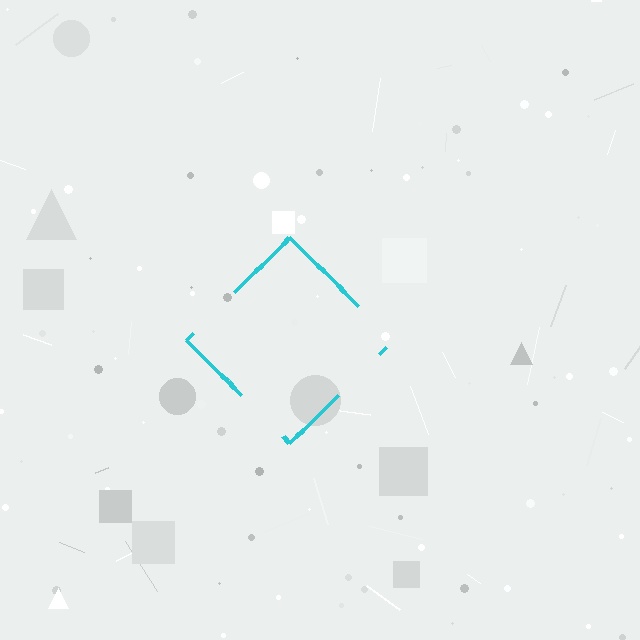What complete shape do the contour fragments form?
The contour fragments form a diamond.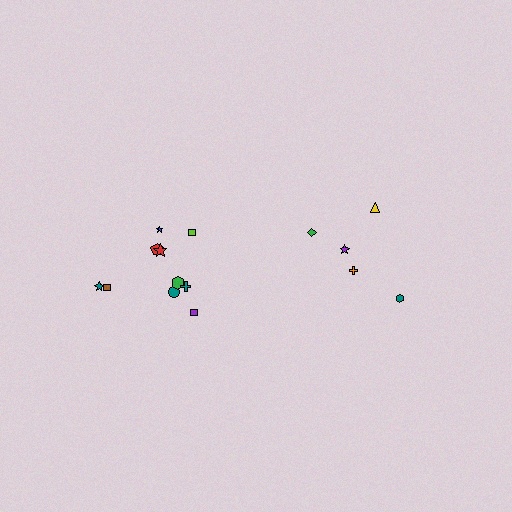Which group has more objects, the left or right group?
The left group.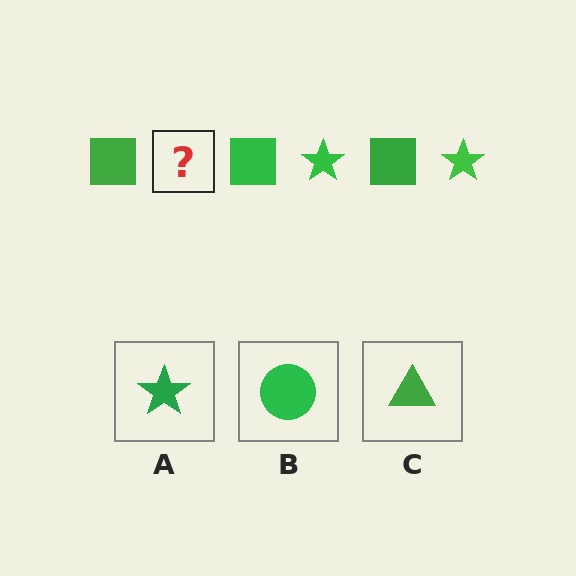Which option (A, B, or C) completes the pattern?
A.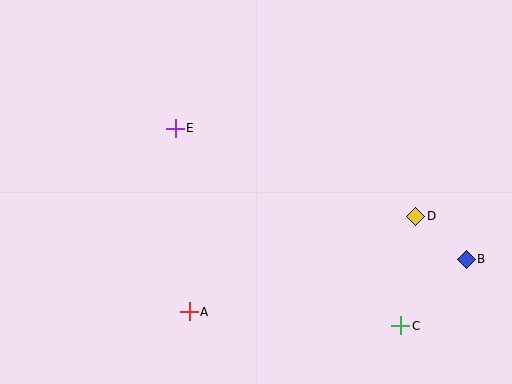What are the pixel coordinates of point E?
Point E is at (175, 128).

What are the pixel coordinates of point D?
Point D is at (416, 216).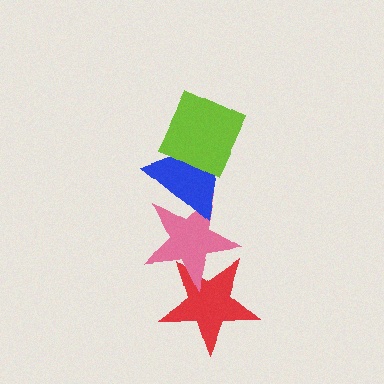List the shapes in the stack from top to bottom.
From top to bottom: the lime diamond, the blue triangle, the pink star, the red star.